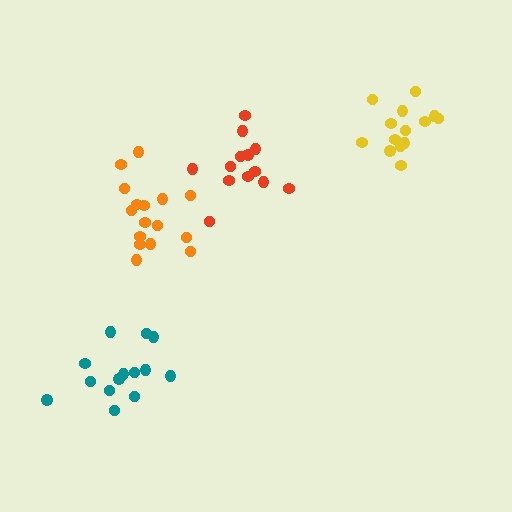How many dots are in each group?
Group 1: 16 dots, Group 2: 14 dots, Group 3: 13 dots, Group 4: 14 dots (57 total).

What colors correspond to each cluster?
The clusters are colored: orange, teal, red, yellow.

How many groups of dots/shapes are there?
There are 4 groups.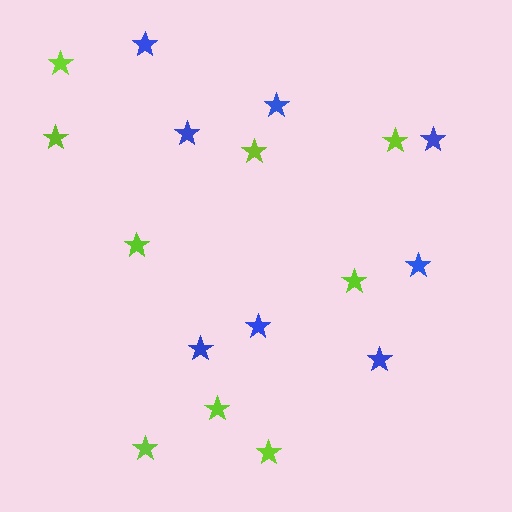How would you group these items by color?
There are 2 groups: one group of lime stars (9) and one group of blue stars (8).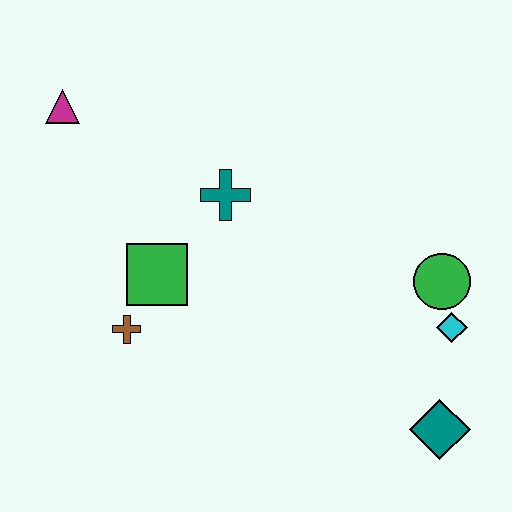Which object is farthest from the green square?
The teal diamond is farthest from the green square.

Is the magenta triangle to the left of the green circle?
Yes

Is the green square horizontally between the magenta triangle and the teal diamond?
Yes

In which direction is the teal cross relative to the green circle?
The teal cross is to the left of the green circle.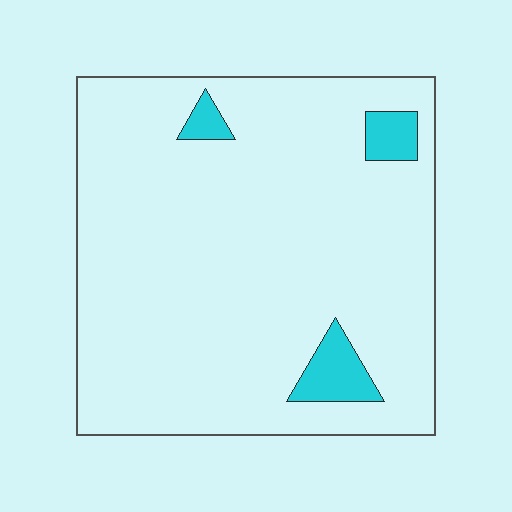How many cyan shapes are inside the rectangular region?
3.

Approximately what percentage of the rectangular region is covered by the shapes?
Approximately 5%.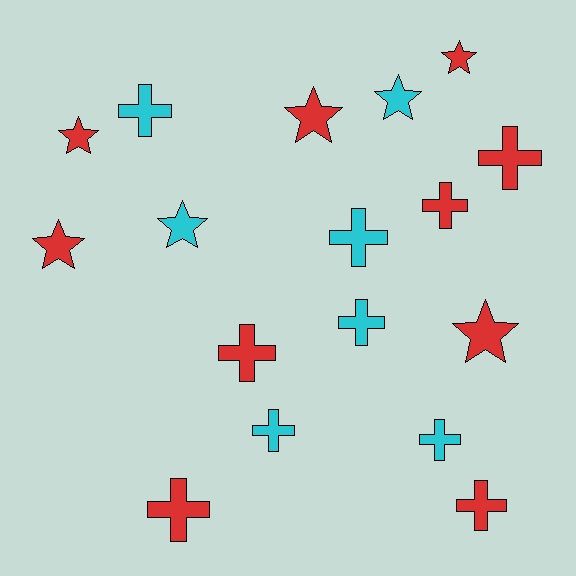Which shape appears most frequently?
Cross, with 10 objects.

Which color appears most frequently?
Red, with 10 objects.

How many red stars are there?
There are 5 red stars.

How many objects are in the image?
There are 17 objects.